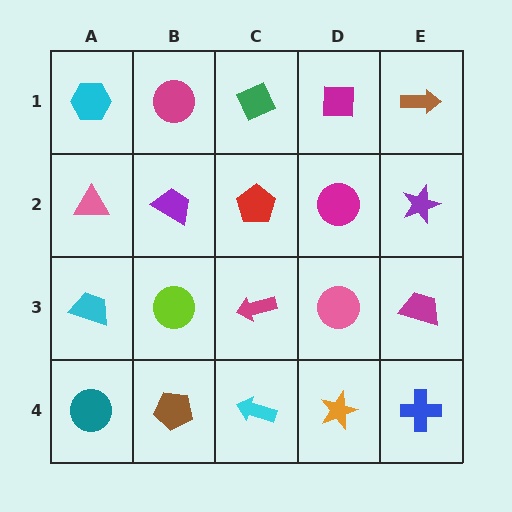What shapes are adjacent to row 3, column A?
A pink triangle (row 2, column A), a teal circle (row 4, column A), a lime circle (row 3, column B).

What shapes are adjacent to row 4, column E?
A magenta trapezoid (row 3, column E), an orange star (row 4, column D).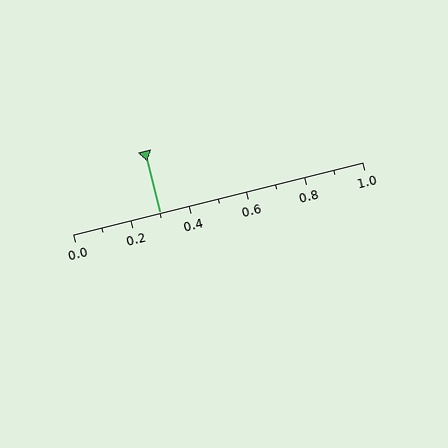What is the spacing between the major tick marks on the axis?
The major ticks are spaced 0.2 apart.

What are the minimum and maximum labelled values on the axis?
The axis runs from 0.0 to 1.0.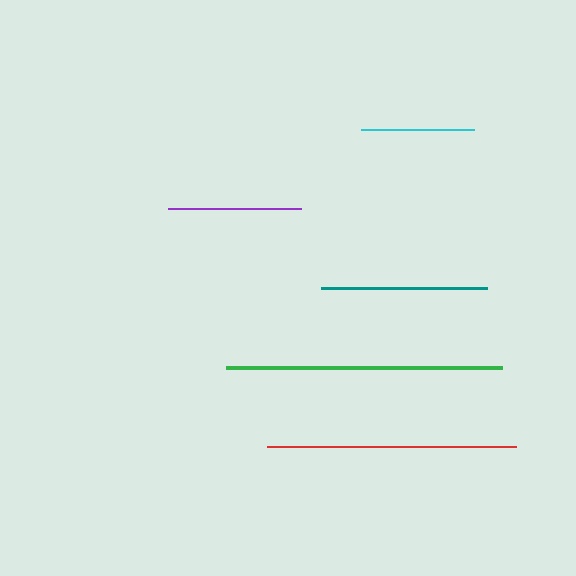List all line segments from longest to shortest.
From longest to shortest: green, red, teal, purple, cyan.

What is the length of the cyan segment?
The cyan segment is approximately 113 pixels long.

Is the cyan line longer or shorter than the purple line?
The purple line is longer than the cyan line.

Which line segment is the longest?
The green line is the longest at approximately 276 pixels.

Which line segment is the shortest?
The cyan line is the shortest at approximately 113 pixels.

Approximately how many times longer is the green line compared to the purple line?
The green line is approximately 2.1 times the length of the purple line.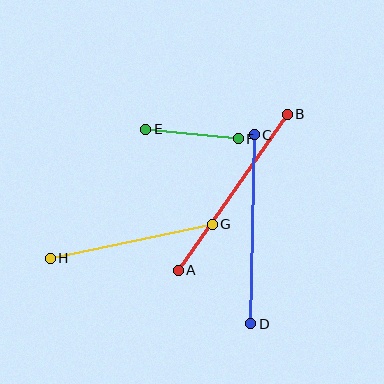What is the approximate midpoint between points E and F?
The midpoint is at approximately (192, 134) pixels.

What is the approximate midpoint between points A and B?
The midpoint is at approximately (233, 192) pixels.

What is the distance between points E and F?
The distance is approximately 93 pixels.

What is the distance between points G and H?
The distance is approximately 166 pixels.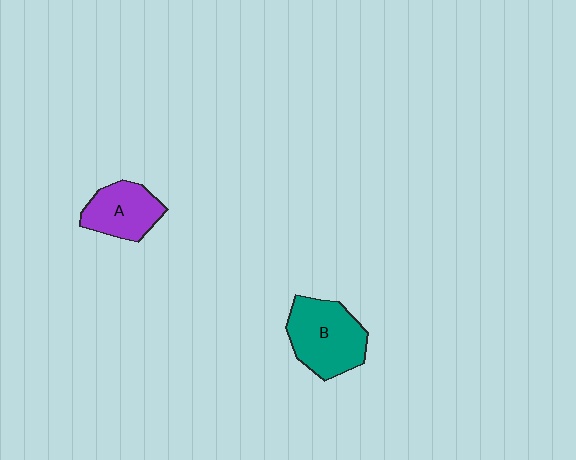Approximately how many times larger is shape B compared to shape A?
Approximately 1.4 times.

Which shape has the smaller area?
Shape A (purple).